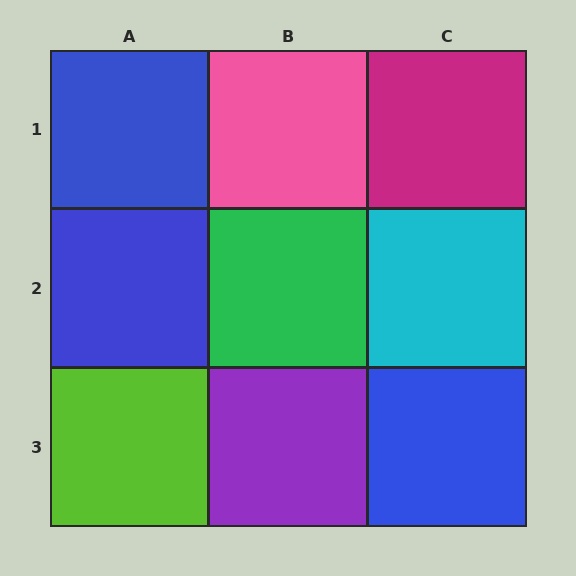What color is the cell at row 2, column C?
Cyan.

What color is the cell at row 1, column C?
Magenta.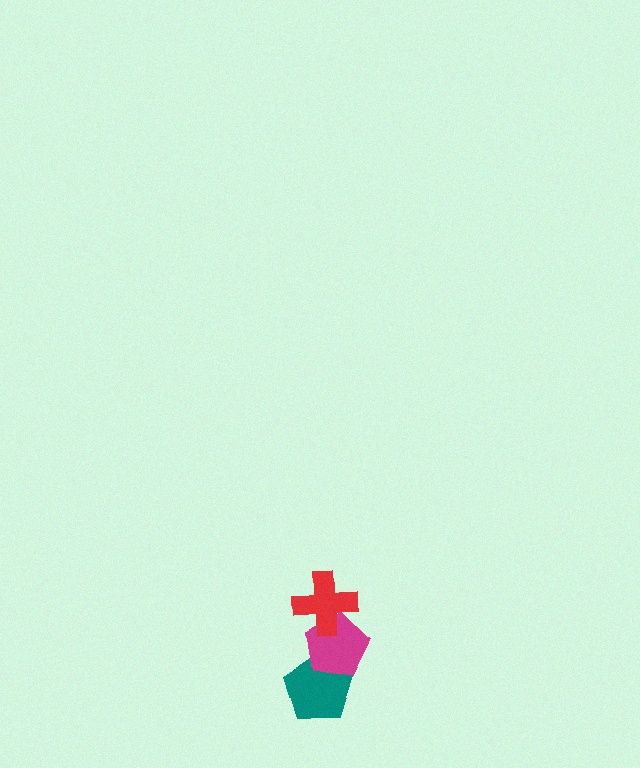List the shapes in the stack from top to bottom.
From top to bottom: the red cross, the magenta pentagon, the teal pentagon.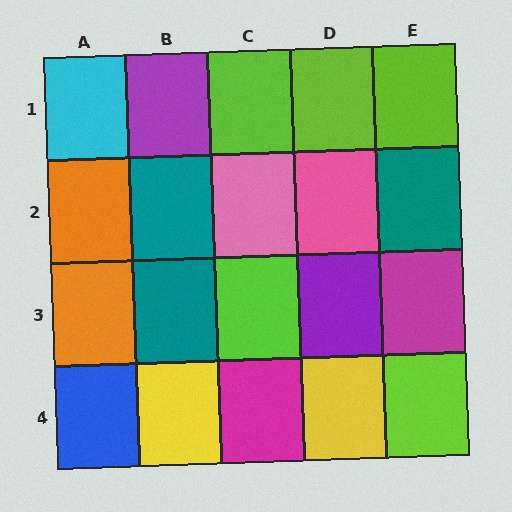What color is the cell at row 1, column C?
Lime.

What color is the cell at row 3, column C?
Lime.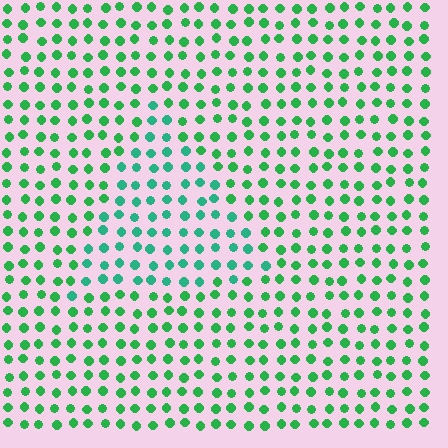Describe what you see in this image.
The image is filled with small green elements in a uniform arrangement. A triangle-shaped region is visible where the elements are tinted to a slightly different hue, forming a subtle color boundary.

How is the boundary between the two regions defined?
The boundary is defined purely by a slight shift in hue (about 26 degrees). Spacing, size, and orientation are identical on both sides.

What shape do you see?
I see a triangle.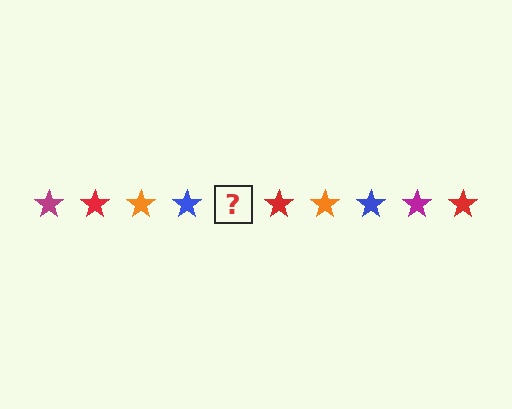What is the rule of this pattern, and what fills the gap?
The rule is that the pattern cycles through magenta, red, orange, blue stars. The gap should be filled with a magenta star.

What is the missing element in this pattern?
The missing element is a magenta star.